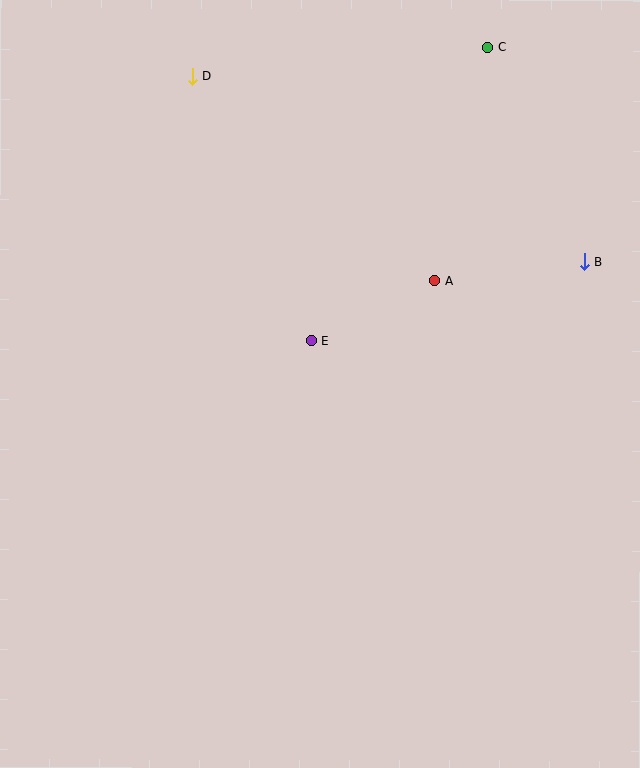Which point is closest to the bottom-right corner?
Point B is closest to the bottom-right corner.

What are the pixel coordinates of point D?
Point D is at (192, 76).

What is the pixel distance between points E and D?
The distance between E and D is 291 pixels.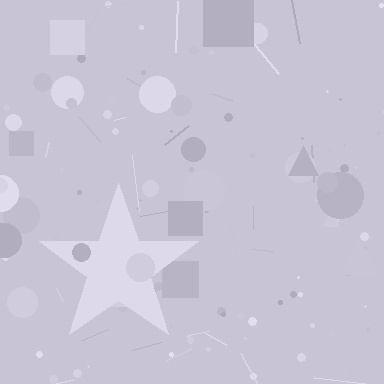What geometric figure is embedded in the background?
A star is embedded in the background.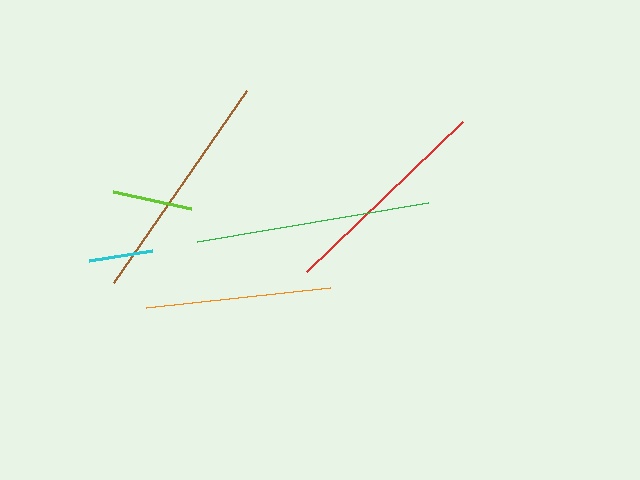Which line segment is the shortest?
The cyan line is the shortest at approximately 63 pixels.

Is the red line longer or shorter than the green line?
The green line is longer than the red line.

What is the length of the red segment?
The red segment is approximately 216 pixels long.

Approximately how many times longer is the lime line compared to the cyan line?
The lime line is approximately 1.3 times the length of the cyan line.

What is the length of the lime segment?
The lime segment is approximately 80 pixels long.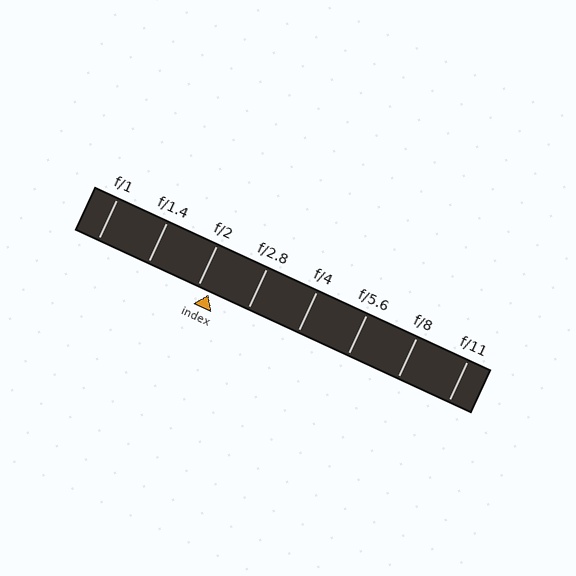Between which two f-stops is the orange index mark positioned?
The index mark is between f/2 and f/2.8.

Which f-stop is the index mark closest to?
The index mark is closest to f/2.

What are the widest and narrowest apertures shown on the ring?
The widest aperture shown is f/1 and the narrowest is f/11.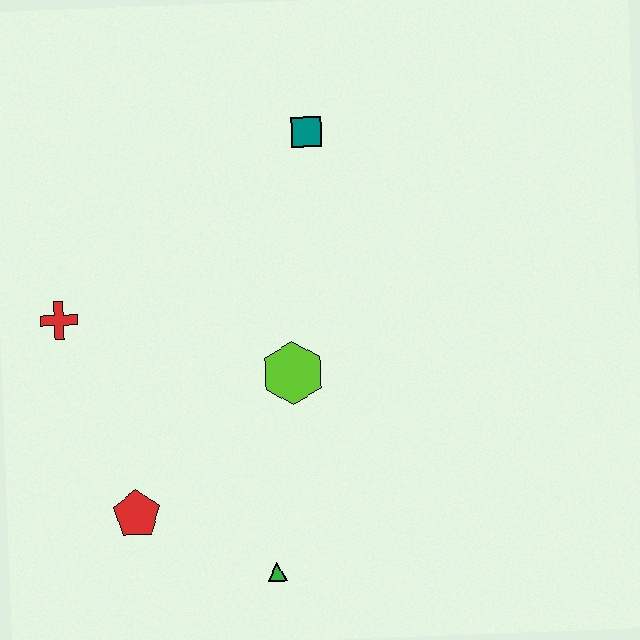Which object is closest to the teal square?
The lime hexagon is closest to the teal square.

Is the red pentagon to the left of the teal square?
Yes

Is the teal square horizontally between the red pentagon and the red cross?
No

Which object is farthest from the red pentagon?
The teal square is farthest from the red pentagon.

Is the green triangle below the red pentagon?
Yes